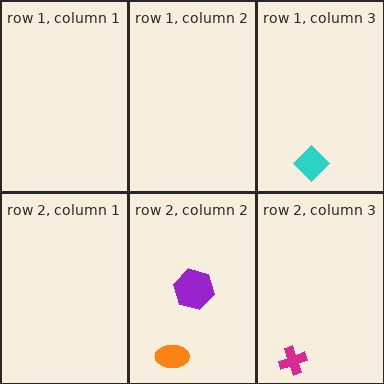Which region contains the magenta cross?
The row 2, column 3 region.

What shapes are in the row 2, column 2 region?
The purple hexagon, the orange ellipse.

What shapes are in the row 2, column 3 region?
The magenta cross.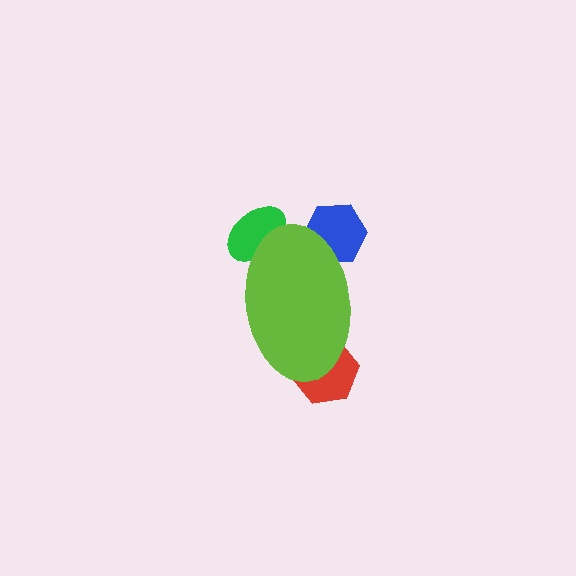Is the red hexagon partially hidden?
Yes, the red hexagon is partially hidden behind the lime ellipse.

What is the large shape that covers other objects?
A lime ellipse.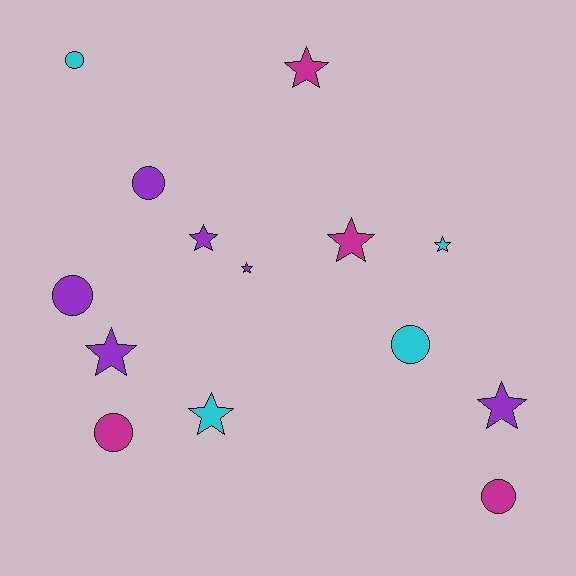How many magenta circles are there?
There are 2 magenta circles.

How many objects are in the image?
There are 14 objects.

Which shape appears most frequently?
Star, with 8 objects.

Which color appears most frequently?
Purple, with 6 objects.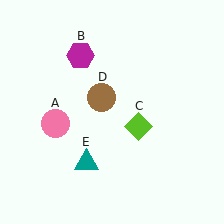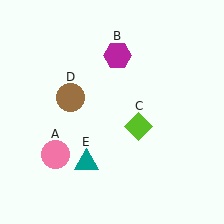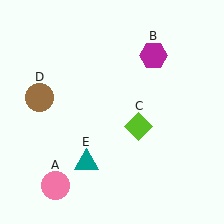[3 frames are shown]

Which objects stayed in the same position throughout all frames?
Lime diamond (object C) and teal triangle (object E) remained stationary.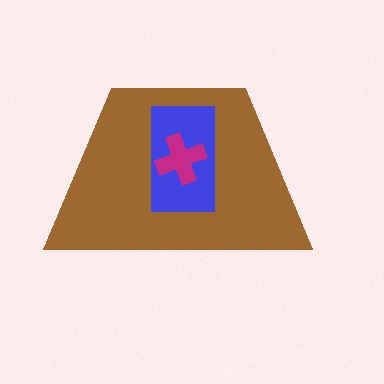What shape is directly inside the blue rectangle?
The magenta cross.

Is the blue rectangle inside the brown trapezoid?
Yes.